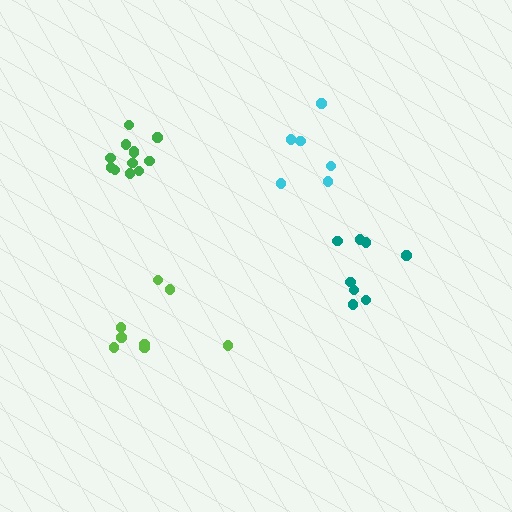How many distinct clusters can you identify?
There are 4 distinct clusters.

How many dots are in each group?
Group 1: 12 dots, Group 2: 8 dots, Group 3: 8 dots, Group 4: 6 dots (34 total).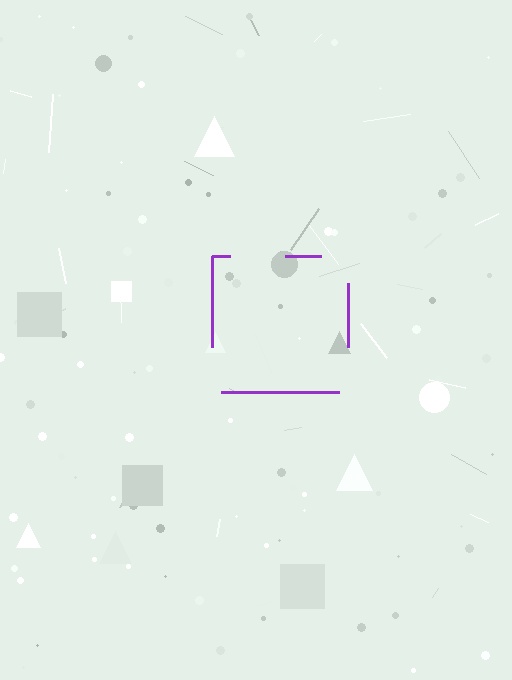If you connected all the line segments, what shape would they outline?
They would outline a square.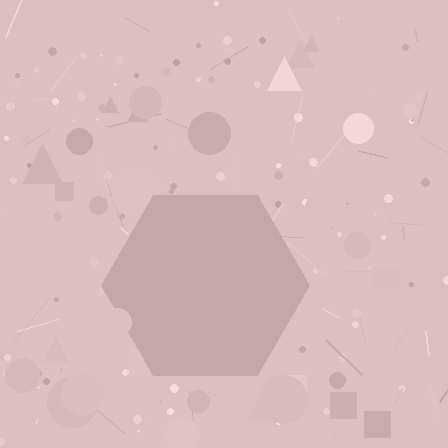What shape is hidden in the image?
A hexagon is hidden in the image.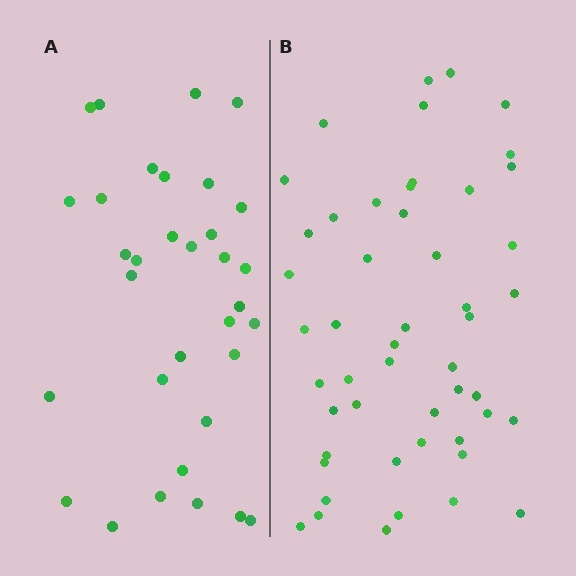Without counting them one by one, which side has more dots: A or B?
Region B (the right region) has more dots.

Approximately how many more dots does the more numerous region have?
Region B has approximately 15 more dots than region A.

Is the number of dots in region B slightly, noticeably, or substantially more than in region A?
Region B has substantially more. The ratio is roughly 1.5 to 1.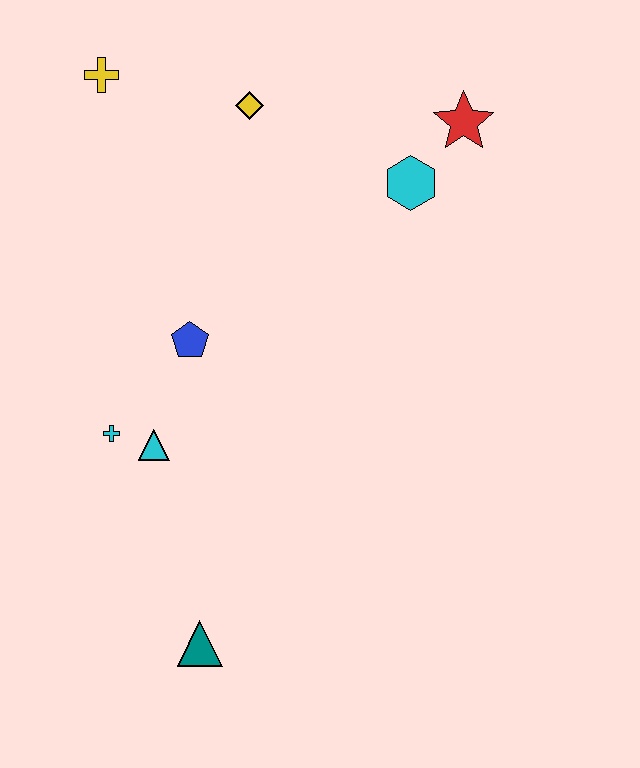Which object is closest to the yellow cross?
The yellow diamond is closest to the yellow cross.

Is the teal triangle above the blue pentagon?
No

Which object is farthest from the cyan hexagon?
The teal triangle is farthest from the cyan hexagon.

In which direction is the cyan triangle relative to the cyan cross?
The cyan triangle is to the right of the cyan cross.